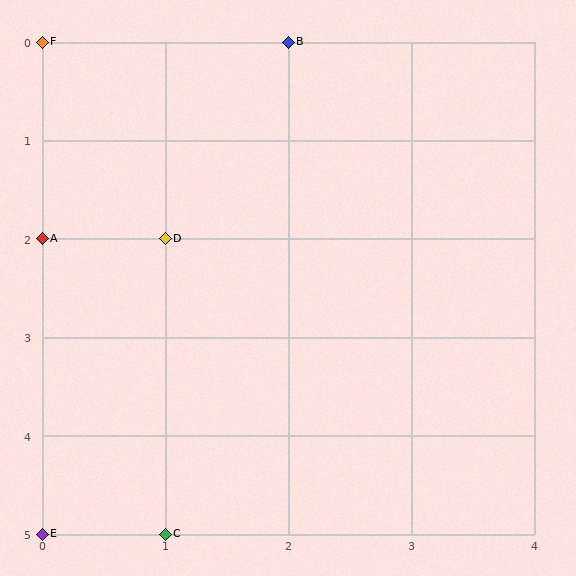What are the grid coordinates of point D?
Point D is at grid coordinates (1, 2).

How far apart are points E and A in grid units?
Points E and A are 3 rows apart.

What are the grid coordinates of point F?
Point F is at grid coordinates (0, 0).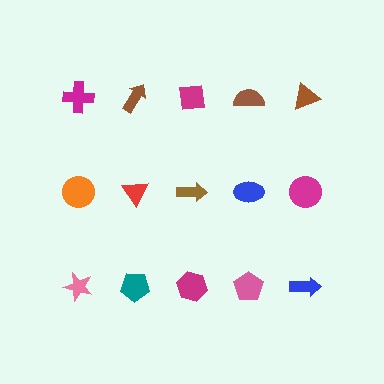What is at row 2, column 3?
A brown arrow.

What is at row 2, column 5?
A magenta circle.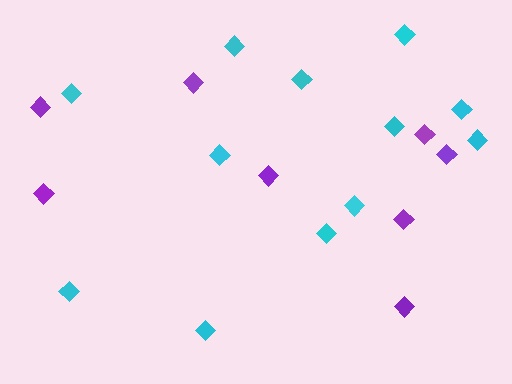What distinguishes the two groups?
There are 2 groups: one group of cyan diamonds (12) and one group of purple diamonds (8).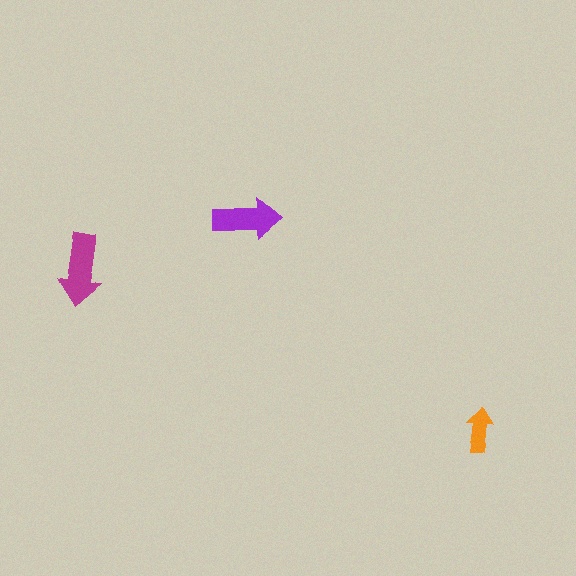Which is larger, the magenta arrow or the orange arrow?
The magenta one.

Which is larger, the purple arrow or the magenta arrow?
The magenta one.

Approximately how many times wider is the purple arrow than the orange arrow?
About 1.5 times wider.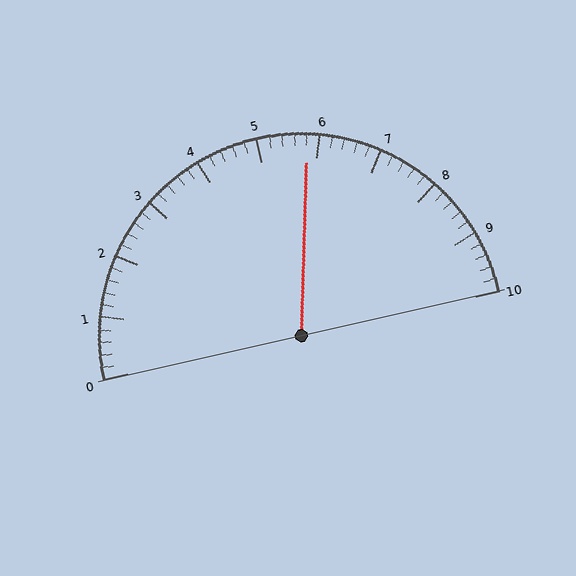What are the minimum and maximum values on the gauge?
The gauge ranges from 0 to 10.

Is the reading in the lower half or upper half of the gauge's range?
The reading is in the upper half of the range (0 to 10).